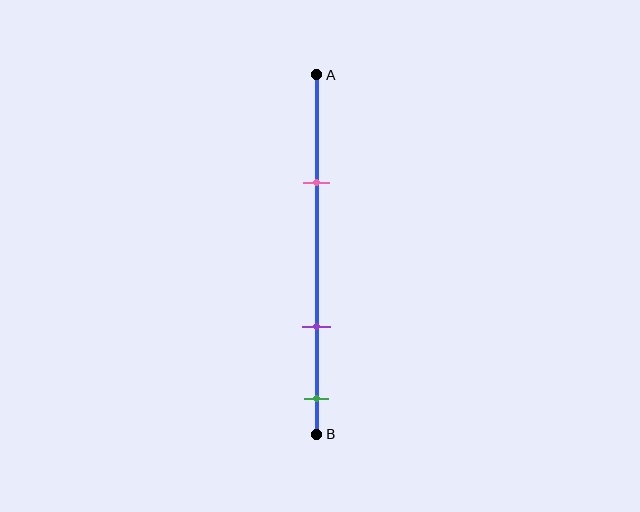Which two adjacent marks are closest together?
The purple and green marks are the closest adjacent pair.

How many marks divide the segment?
There are 3 marks dividing the segment.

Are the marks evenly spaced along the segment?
No, the marks are not evenly spaced.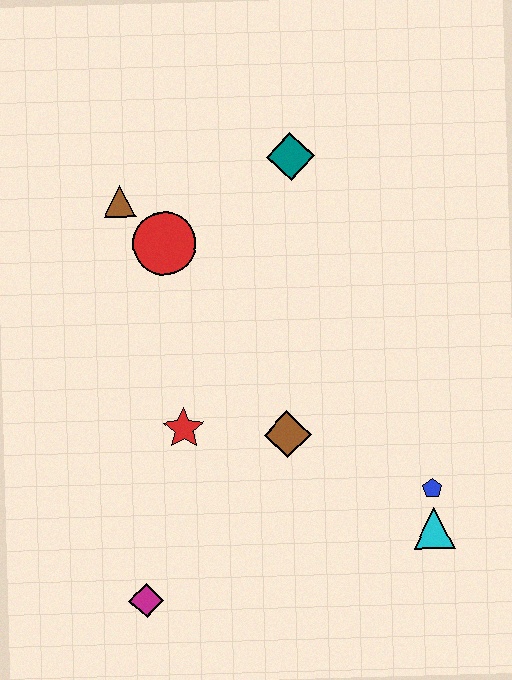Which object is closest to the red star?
The brown diamond is closest to the red star.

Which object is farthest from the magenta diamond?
The teal diamond is farthest from the magenta diamond.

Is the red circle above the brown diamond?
Yes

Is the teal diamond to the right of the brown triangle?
Yes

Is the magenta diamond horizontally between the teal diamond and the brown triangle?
Yes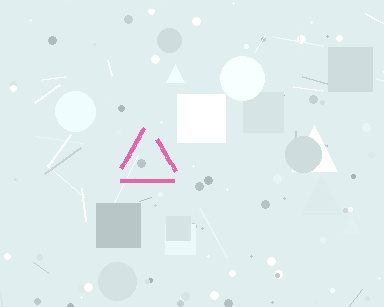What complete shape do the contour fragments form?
The contour fragments form a triangle.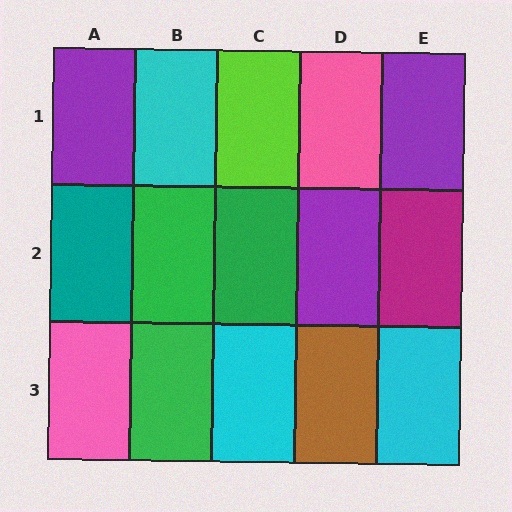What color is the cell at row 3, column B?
Green.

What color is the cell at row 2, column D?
Purple.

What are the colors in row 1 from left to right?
Purple, cyan, lime, pink, purple.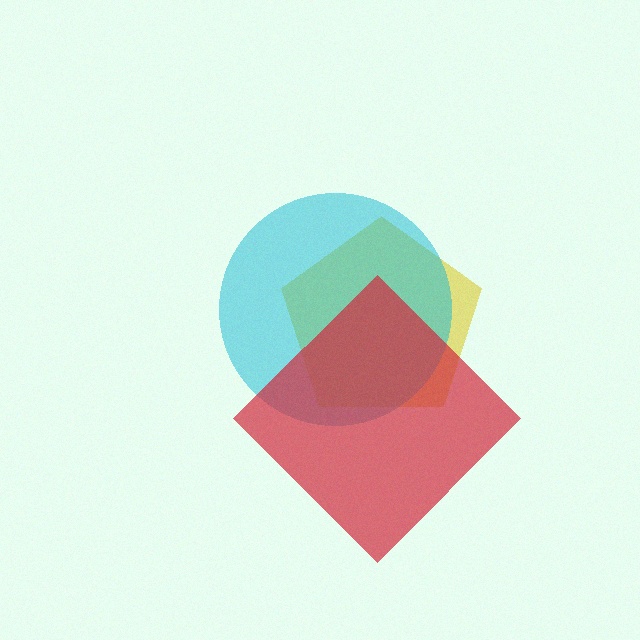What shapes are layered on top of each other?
The layered shapes are: a yellow pentagon, a cyan circle, a red diamond.